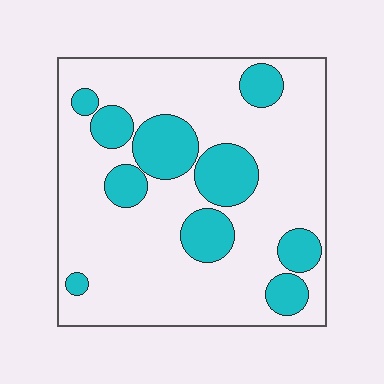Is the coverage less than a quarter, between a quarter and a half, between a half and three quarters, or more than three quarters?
Less than a quarter.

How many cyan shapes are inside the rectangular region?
10.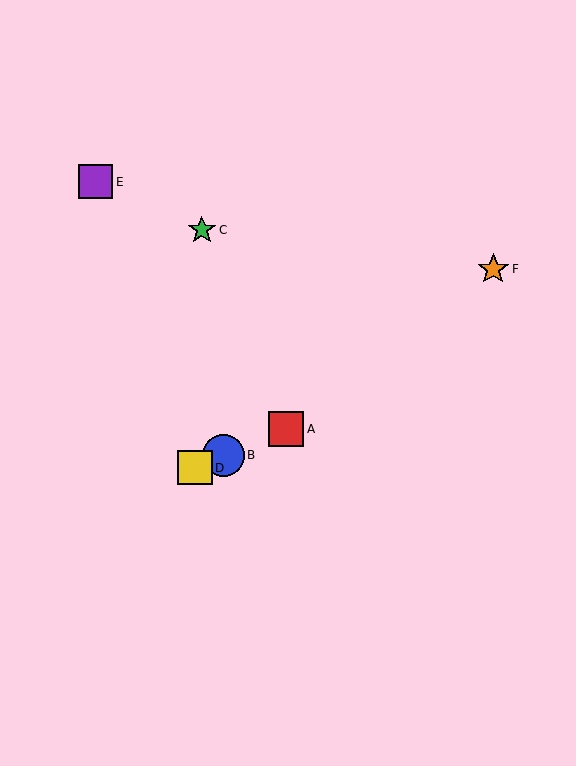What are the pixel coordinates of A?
Object A is at (286, 429).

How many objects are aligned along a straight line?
3 objects (A, B, D) are aligned along a straight line.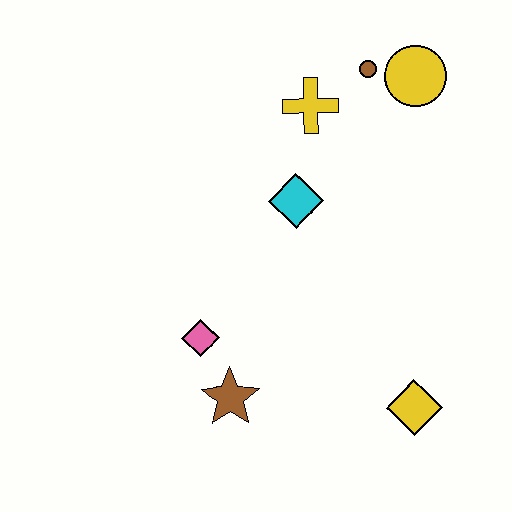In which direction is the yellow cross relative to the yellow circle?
The yellow cross is to the left of the yellow circle.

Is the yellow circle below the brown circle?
Yes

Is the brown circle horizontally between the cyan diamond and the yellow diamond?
Yes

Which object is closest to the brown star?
The pink diamond is closest to the brown star.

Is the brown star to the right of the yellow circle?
No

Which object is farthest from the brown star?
The yellow circle is farthest from the brown star.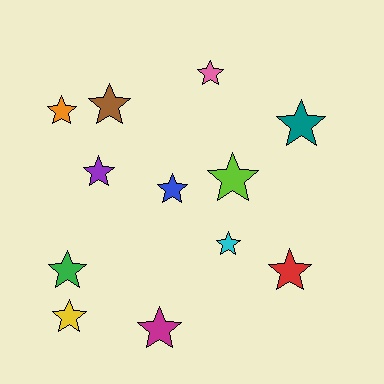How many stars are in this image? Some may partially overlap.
There are 12 stars.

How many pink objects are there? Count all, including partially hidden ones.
There is 1 pink object.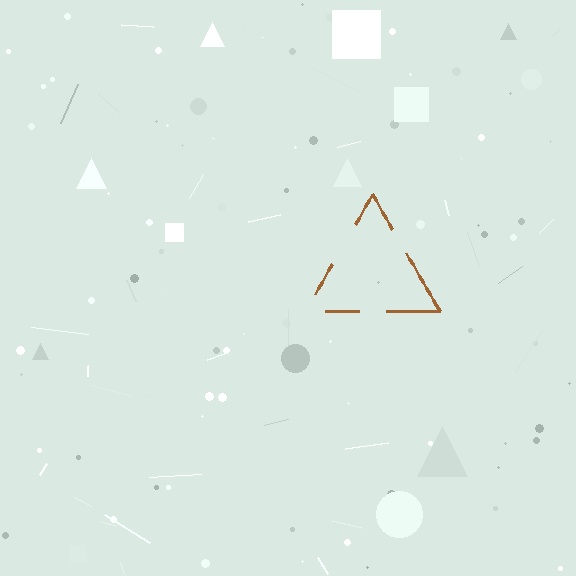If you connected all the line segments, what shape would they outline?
They would outline a triangle.